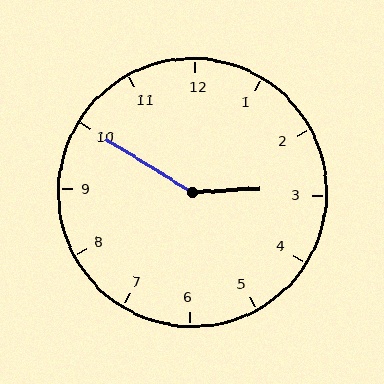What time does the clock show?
2:50.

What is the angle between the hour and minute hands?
Approximately 145 degrees.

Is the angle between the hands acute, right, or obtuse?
It is obtuse.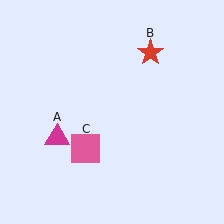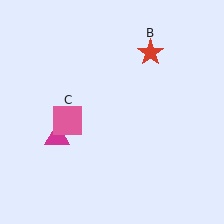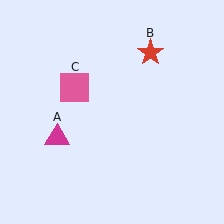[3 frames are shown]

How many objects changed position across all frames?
1 object changed position: pink square (object C).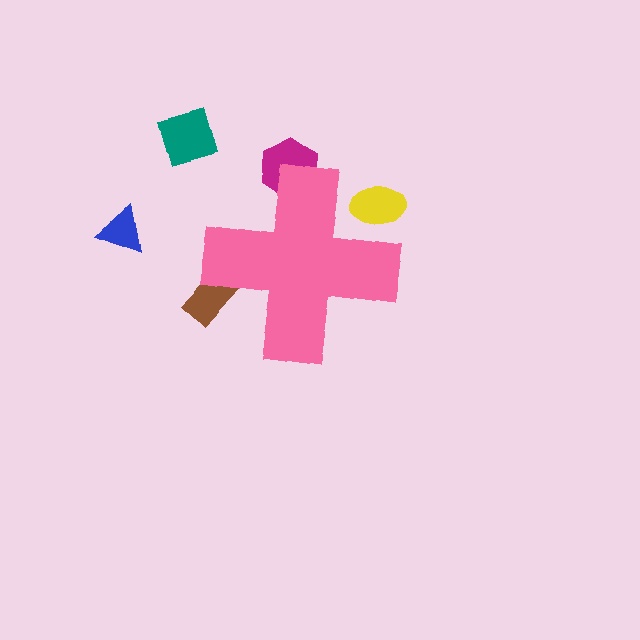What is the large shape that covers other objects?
A pink cross.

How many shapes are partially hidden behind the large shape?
3 shapes are partially hidden.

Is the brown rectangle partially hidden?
Yes, the brown rectangle is partially hidden behind the pink cross.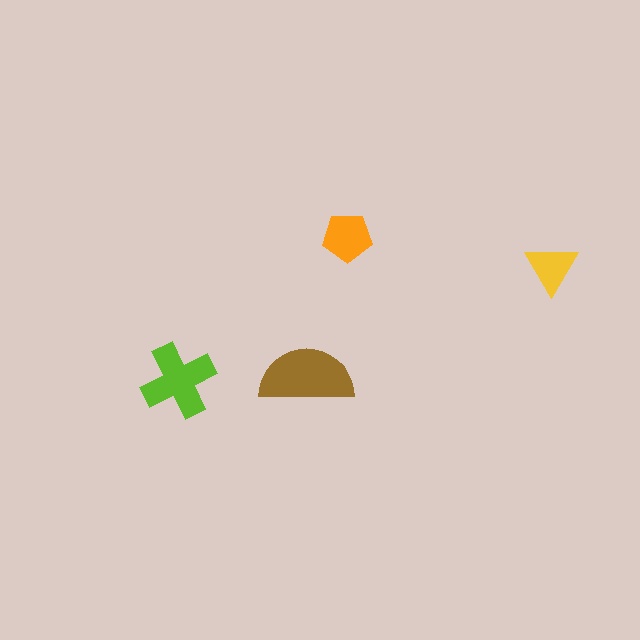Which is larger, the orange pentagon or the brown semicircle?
The brown semicircle.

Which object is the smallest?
The yellow triangle.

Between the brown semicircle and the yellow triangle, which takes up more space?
The brown semicircle.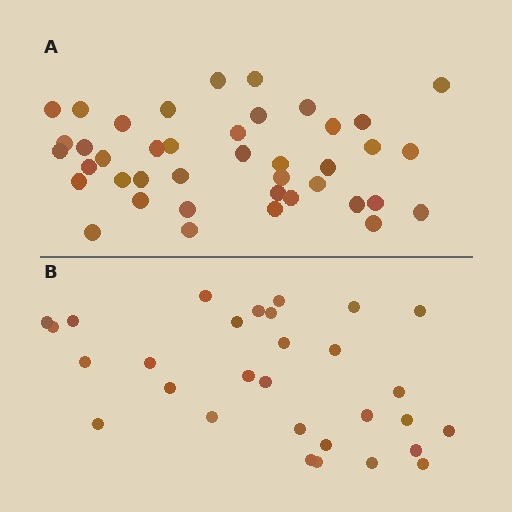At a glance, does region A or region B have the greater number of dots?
Region A (the top region) has more dots.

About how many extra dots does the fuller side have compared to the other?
Region A has roughly 12 or so more dots than region B.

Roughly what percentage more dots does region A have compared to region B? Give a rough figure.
About 35% more.